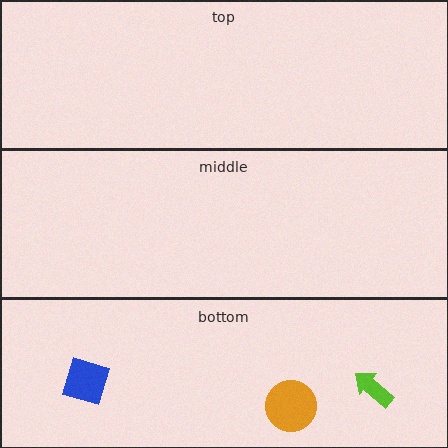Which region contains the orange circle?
The bottom region.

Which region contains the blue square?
The bottom region.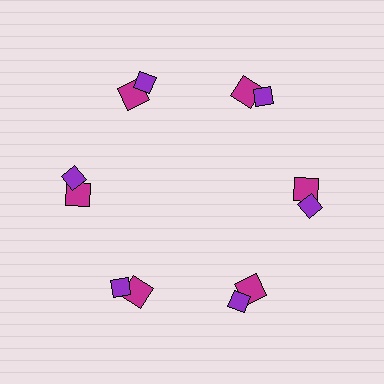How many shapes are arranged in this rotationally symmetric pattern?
There are 12 shapes, arranged in 6 groups of 2.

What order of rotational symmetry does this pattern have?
This pattern has 6-fold rotational symmetry.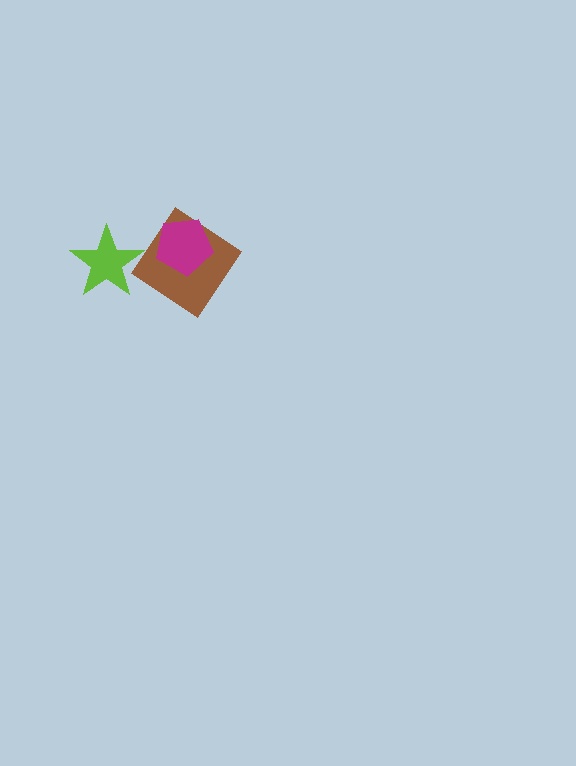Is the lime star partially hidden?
No, no other shape covers it.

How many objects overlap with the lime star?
0 objects overlap with the lime star.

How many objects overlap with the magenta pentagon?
1 object overlaps with the magenta pentagon.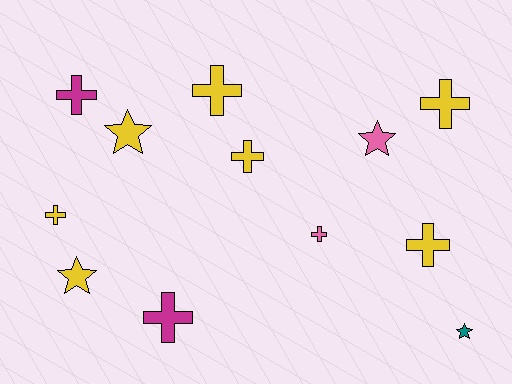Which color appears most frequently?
Yellow, with 7 objects.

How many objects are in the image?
There are 12 objects.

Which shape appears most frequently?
Cross, with 8 objects.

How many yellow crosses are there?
There are 5 yellow crosses.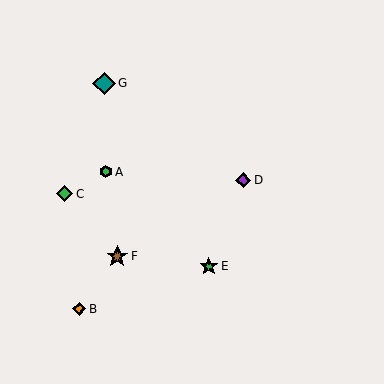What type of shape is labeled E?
Shape E is a green star.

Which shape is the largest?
The teal diamond (labeled G) is the largest.